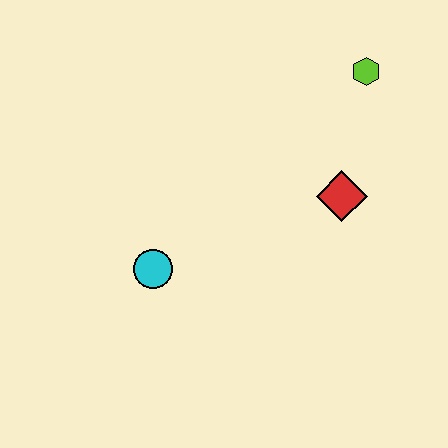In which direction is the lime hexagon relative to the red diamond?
The lime hexagon is above the red diamond.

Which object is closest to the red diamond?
The lime hexagon is closest to the red diamond.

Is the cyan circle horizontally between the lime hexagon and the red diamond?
No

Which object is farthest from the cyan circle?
The lime hexagon is farthest from the cyan circle.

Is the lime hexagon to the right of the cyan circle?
Yes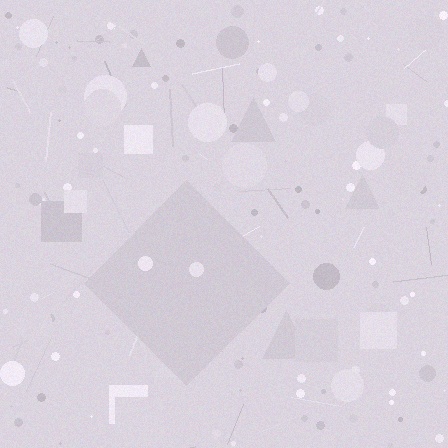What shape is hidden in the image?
A diamond is hidden in the image.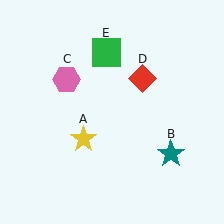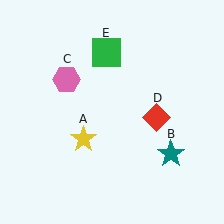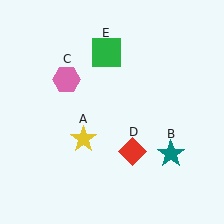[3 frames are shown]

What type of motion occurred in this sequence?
The red diamond (object D) rotated clockwise around the center of the scene.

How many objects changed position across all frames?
1 object changed position: red diamond (object D).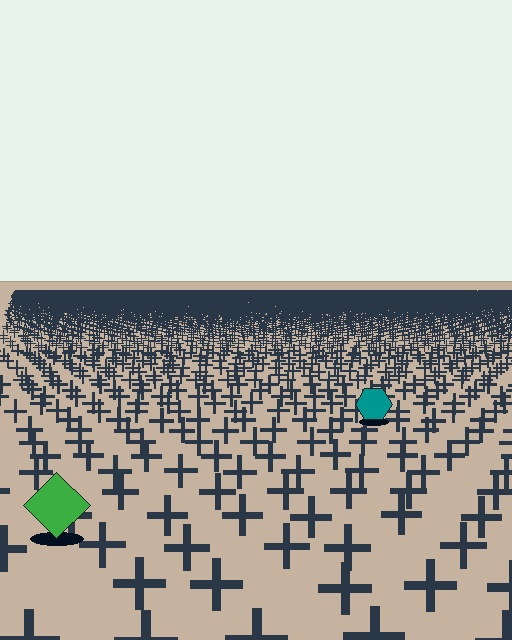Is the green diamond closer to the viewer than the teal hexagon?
Yes. The green diamond is closer — you can tell from the texture gradient: the ground texture is coarser near it.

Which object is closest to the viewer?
The green diamond is closest. The texture marks near it are larger and more spread out.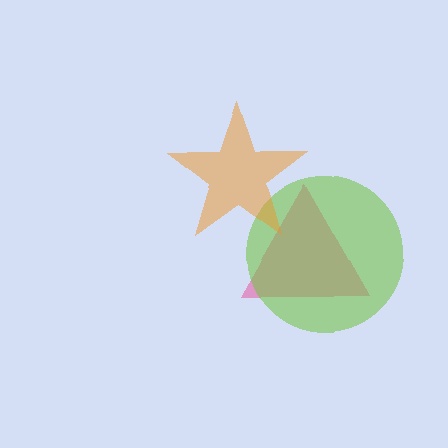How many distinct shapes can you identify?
There are 3 distinct shapes: a pink triangle, a lime circle, an orange star.